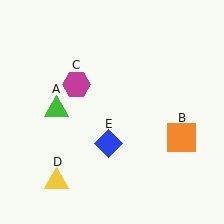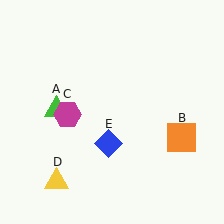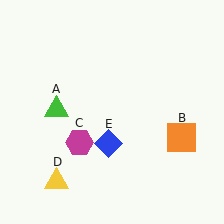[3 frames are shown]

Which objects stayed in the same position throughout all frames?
Green triangle (object A) and orange square (object B) and yellow triangle (object D) and blue diamond (object E) remained stationary.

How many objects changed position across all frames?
1 object changed position: magenta hexagon (object C).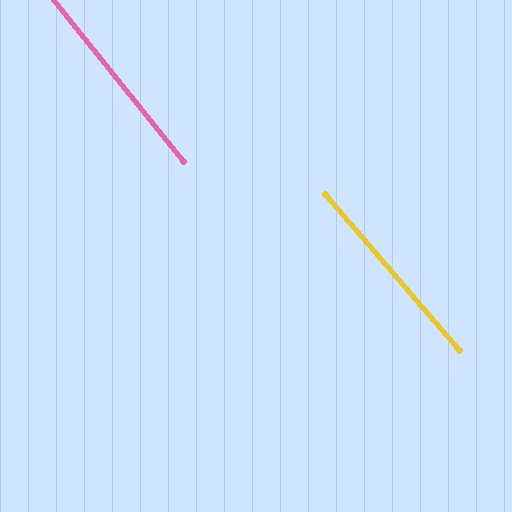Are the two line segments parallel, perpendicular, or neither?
Parallel — their directions differ by only 2.0°.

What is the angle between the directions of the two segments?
Approximately 2 degrees.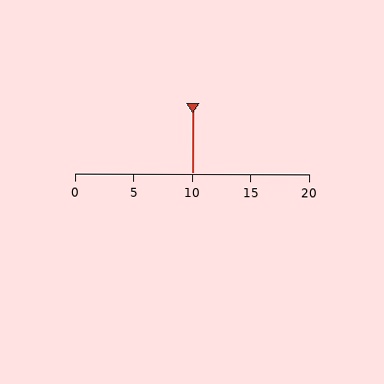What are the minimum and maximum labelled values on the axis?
The axis runs from 0 to 20.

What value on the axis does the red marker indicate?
The marker indicates approximately 10.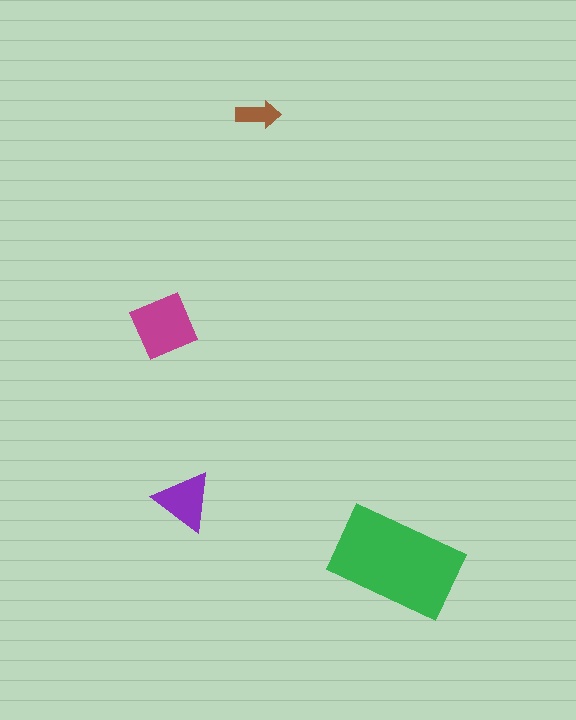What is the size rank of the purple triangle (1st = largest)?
3rd.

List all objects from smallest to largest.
The brown arrow, the purple triangle, the magenta diamond, the green rectangle.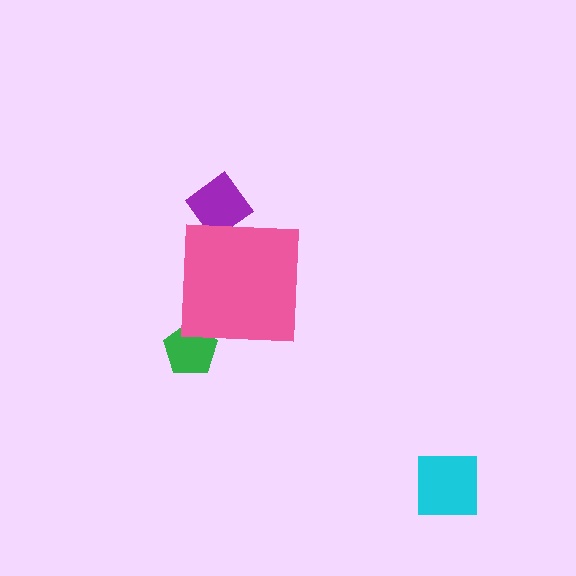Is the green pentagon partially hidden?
Yes, the green pentagon is partially hidden behind the pink square.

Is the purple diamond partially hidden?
Yes, the purple diamond is partially hidden behind the pink square.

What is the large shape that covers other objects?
A pink square.